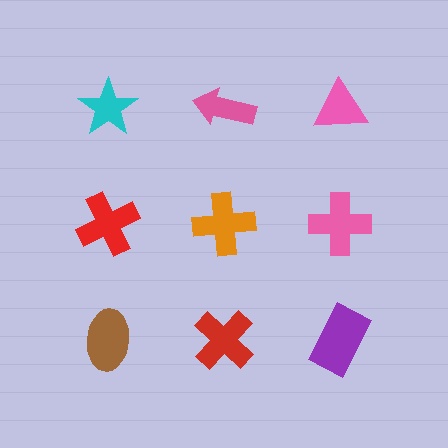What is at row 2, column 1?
A red cross.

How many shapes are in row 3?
3 shapes.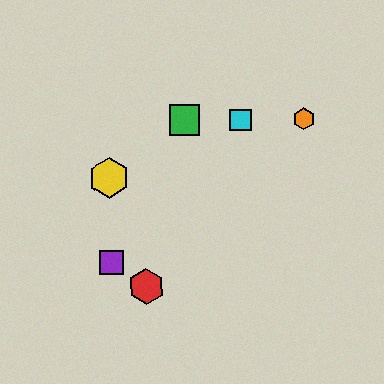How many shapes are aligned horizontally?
4 shapes (the blue square, the green square, the orange hexagon, the cyan square) are aligned horizontally.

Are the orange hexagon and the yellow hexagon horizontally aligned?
No, the orange hexagon is at y≈119 and the yellow hexagon is at y≈178.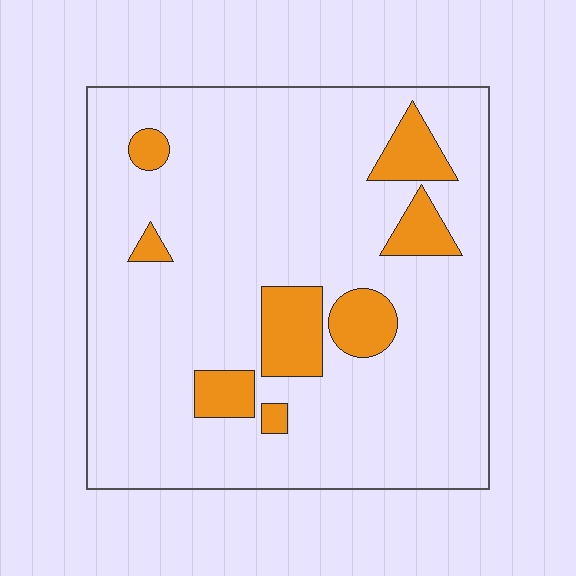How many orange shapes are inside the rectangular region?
8.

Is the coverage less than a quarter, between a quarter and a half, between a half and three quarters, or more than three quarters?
Less than a quarter.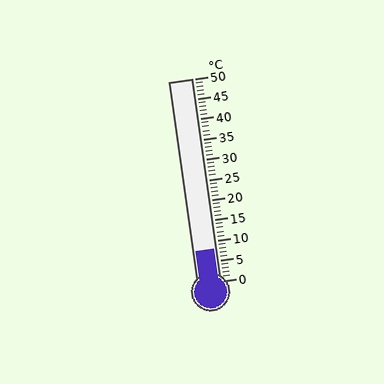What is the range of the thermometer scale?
The thermometer scale ranges from 0°C to 50°C.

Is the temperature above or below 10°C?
The temperature is below 10°C.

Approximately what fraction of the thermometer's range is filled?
The thermometer is filled to approximately 15% of its range.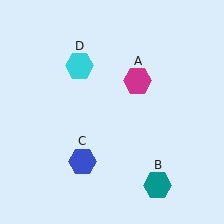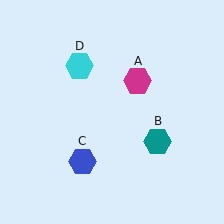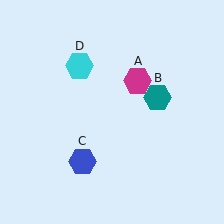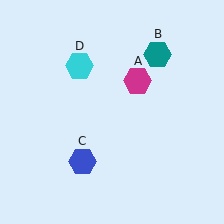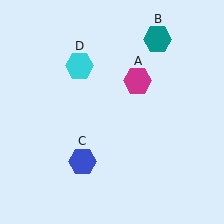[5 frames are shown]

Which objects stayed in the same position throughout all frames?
Magenta hexagon (object A) and blue hexagon (object C) and cyan hexagon (object D) remained stationary.